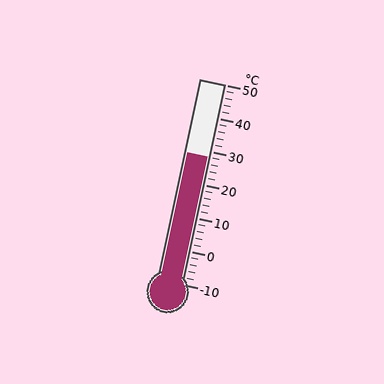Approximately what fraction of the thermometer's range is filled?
The thermometer is filled to approximately 65% of its range.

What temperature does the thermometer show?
The thermometer shows approximately 28°C.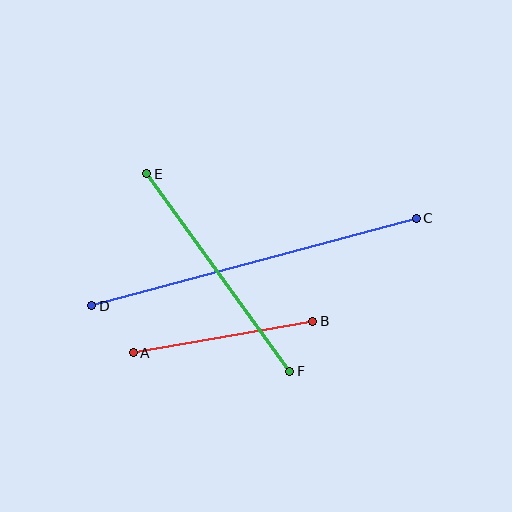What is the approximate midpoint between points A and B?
The midpoint is at approximately (223, 337) pixels.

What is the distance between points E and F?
The distance is approximately 244 pixels.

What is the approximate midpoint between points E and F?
The midpoint is at approximately (218, 273) pixels.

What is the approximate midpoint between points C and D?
The midpoint is at approximately (254, 262) pixels.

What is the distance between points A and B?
The distance is approximately 182 pixels.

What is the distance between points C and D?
The distance is approximately 336 pixels.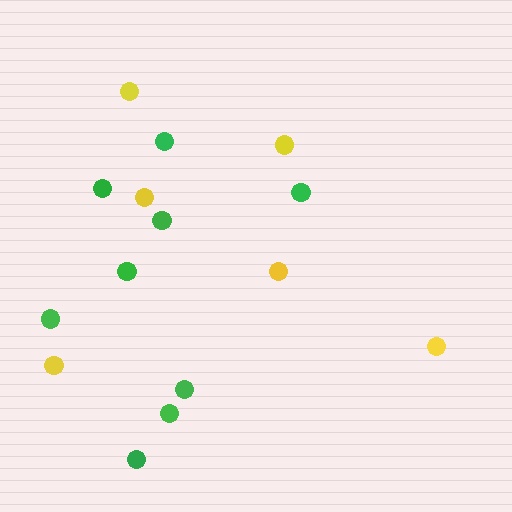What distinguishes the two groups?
There are 2 groups: one group of green circles (9) and one group of yellow circles (6).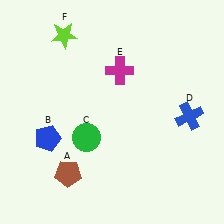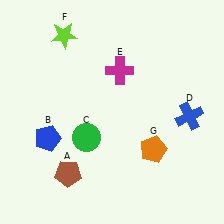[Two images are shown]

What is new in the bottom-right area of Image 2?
An orange pentagon (G) was added in the bottom-right area of Image 2.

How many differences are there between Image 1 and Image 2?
There is 1 difference between the two images.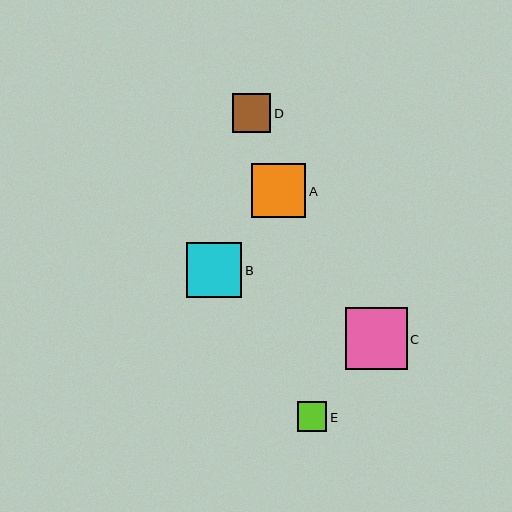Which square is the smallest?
Square E is the smallest with a size of approximately 29 pixels.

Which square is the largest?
Square C is the largest with a size of approximately 62 pixels.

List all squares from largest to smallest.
From largest to smallest: C, B, A, D, E.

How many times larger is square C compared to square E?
Square C is approximately 2.1 times the size of square E.